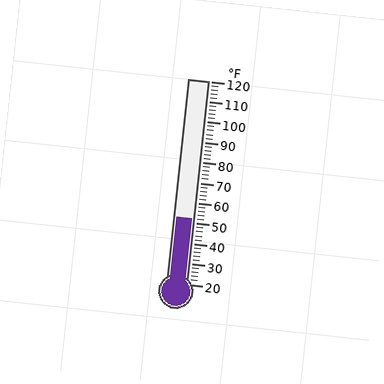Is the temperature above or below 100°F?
The temperature is below 100°F.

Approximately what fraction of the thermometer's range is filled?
The thermometer is filled to approximately 30% of its range.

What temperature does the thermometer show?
The thermometer shows approximately 52°F.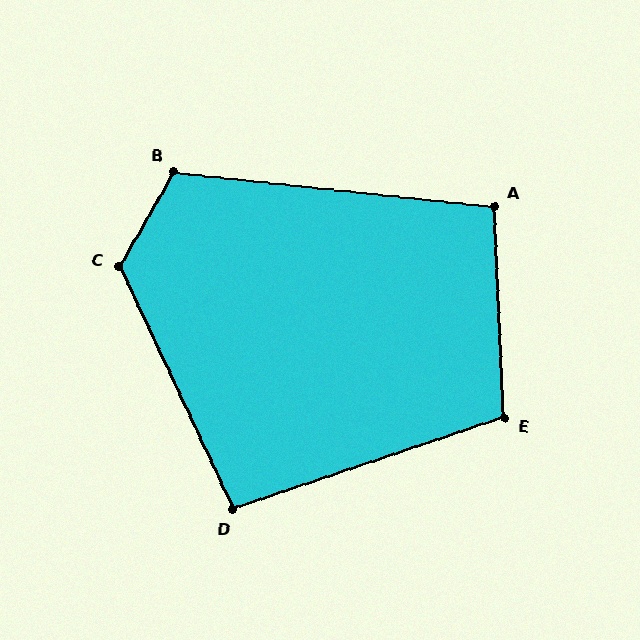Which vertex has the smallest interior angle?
D, at approximately 97 degrees.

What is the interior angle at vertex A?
Approximately 99 degrees (obtuse).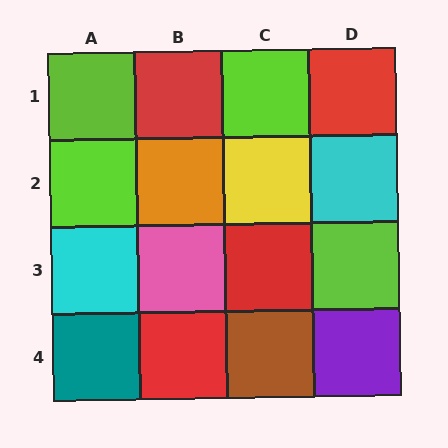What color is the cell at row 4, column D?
Purple.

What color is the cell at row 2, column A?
Lime.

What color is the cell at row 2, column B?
Orange.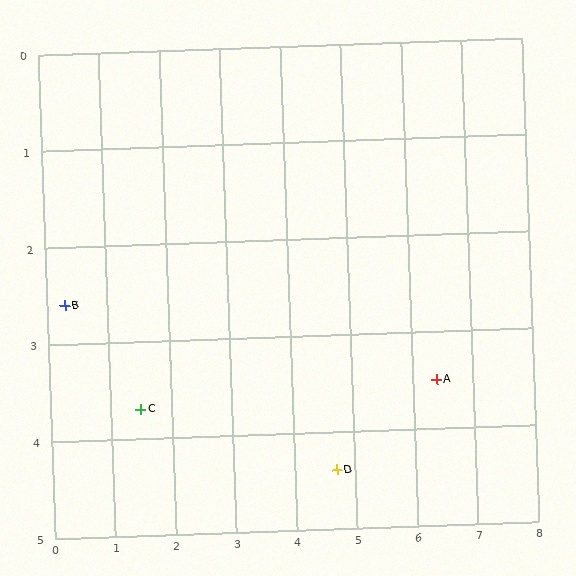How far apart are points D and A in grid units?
Points D and A are about 1.9 grid units apart.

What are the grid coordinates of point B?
Point B is at approximately (0.3, 2.6).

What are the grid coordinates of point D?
Point D is at approximately (4.7, 4.4).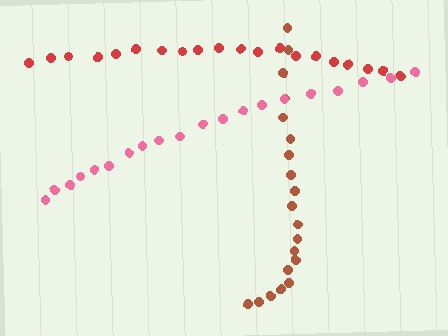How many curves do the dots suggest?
There are 3 distinct paths.